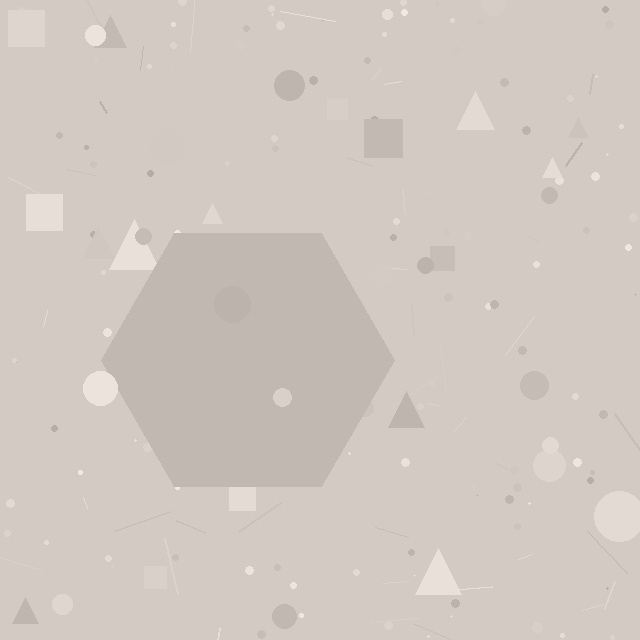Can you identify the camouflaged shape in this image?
The camouflaged shape is a hexagon.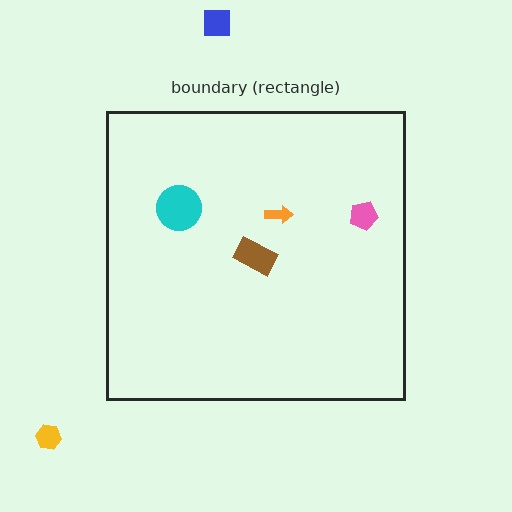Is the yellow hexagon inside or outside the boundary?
Outside.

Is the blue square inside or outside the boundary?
Outside.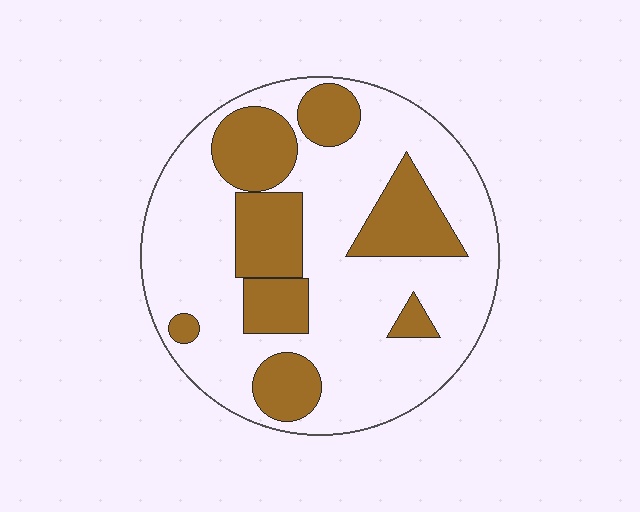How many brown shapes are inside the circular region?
8.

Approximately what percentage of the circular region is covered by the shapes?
Approximately 30%.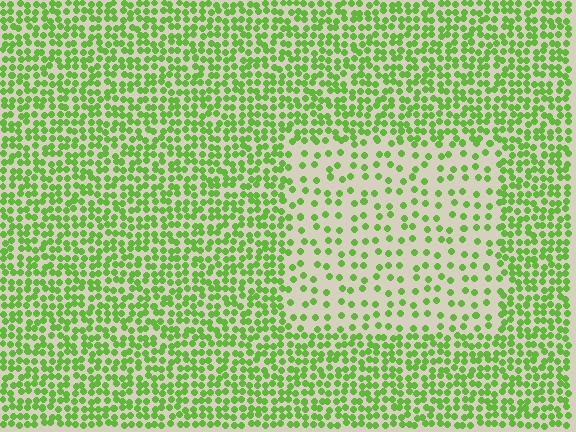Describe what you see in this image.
The image contains small lime elements arranged at two different densities. A rectangle-shaped region is visible where the elements are less densely packed than the surrounding area.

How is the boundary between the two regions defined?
The boundary is defined by a change in element density (approximately 2.4x ratio). All elements are the same color, size, and shape.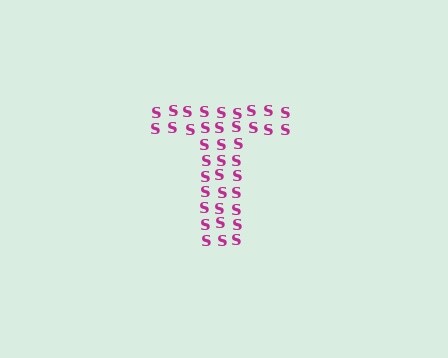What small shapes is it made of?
It is made of small letter S's.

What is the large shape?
The large shape is the letter T.